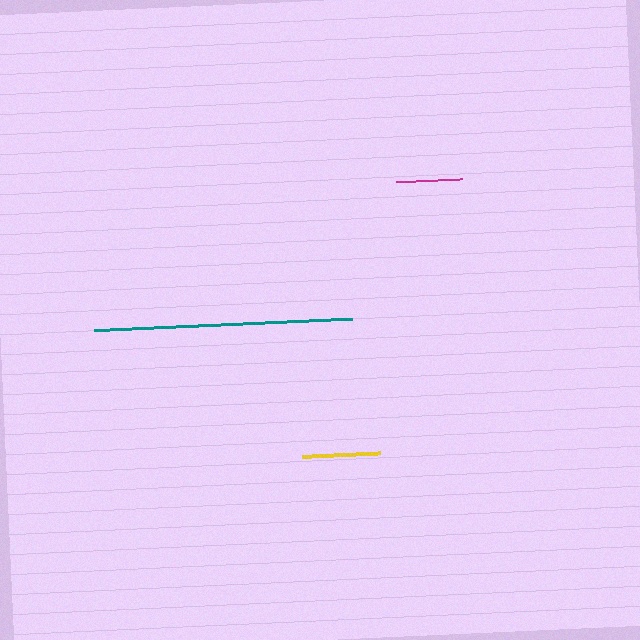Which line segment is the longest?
The teal line is the longest at approximately 258 pixels.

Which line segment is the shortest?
The magenta line is the shortest at approximately 66 pixels.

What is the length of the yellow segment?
The yellow segment is approximately 78 pixels long.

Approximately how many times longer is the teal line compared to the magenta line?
The teal line is approximately 3.9 times the length of the magenta line.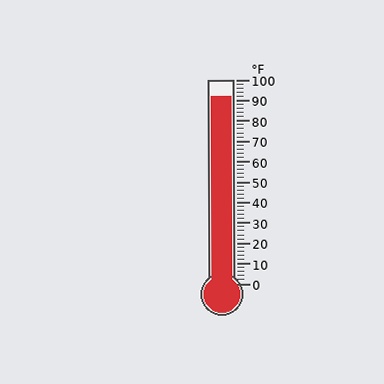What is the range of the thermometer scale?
The thermometer scale ranges from 0°F to 100°F.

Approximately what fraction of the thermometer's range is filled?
The thermometer is filled to approximately 90% of its range.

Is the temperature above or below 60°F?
The temperature is above 60°F.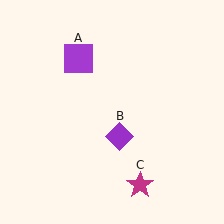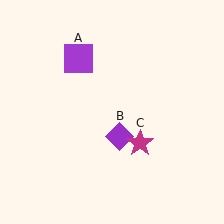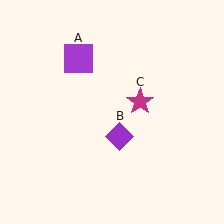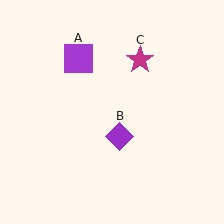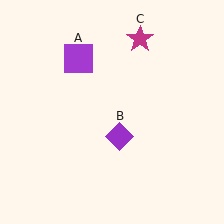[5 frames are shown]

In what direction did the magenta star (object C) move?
The magenta star (object C) moved up.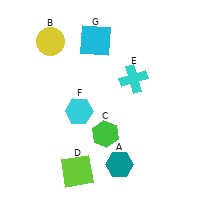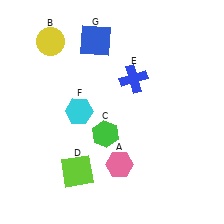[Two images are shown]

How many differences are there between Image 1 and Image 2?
There are 3 differences between the two images.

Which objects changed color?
A changed from teal to pink. E changed from cyan to blue. G changed from cyan to blue.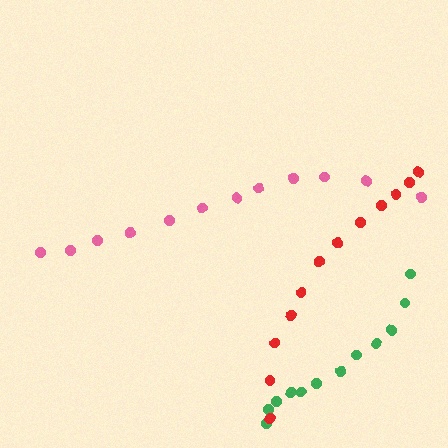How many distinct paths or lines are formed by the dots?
There are 3 distinct paths.